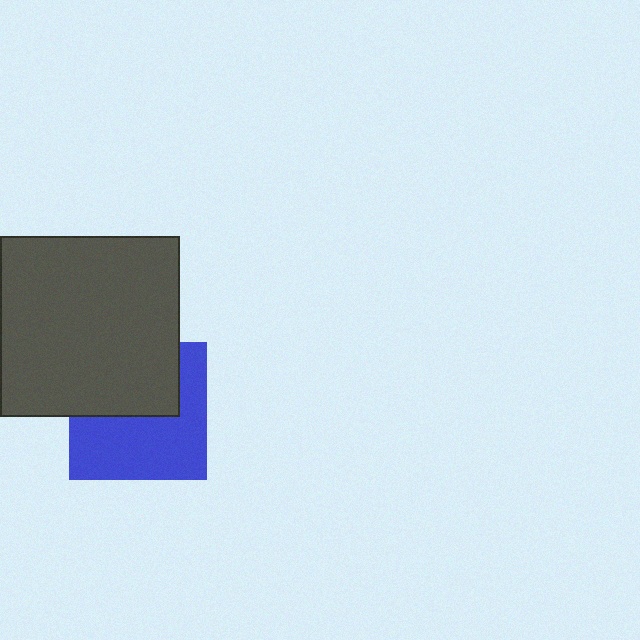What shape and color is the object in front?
The object in front is a dark gray square.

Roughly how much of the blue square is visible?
About half of it is visible (roughly 56%).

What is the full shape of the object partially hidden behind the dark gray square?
The partially hidden object is a blue square.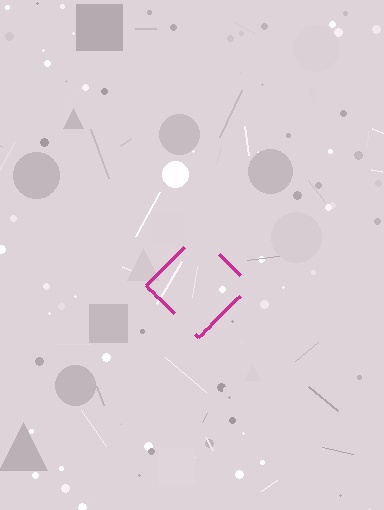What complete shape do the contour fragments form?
The contour fragments form a diamond.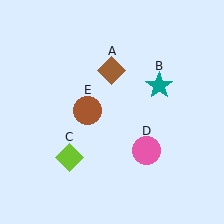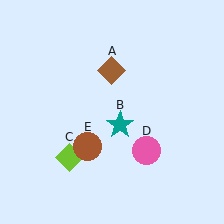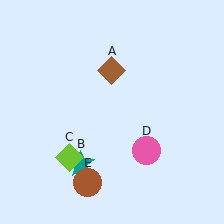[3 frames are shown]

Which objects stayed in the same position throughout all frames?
Brown diamond (object A) and lime diamond (object C) and pink circle (object D) remained stationary.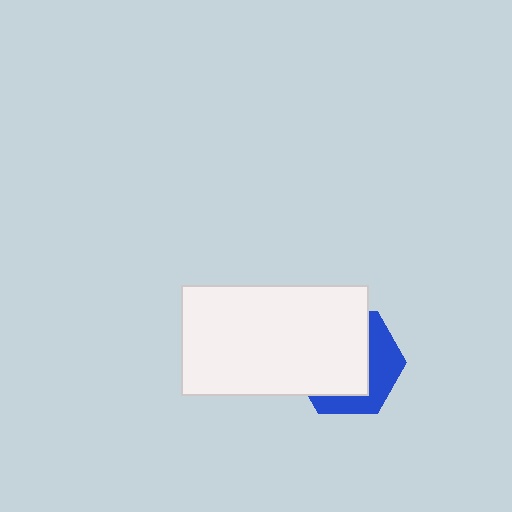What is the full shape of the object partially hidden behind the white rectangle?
The partially hidden object is a blue hexagon.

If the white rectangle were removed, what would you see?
You would see the complete blue hexagon.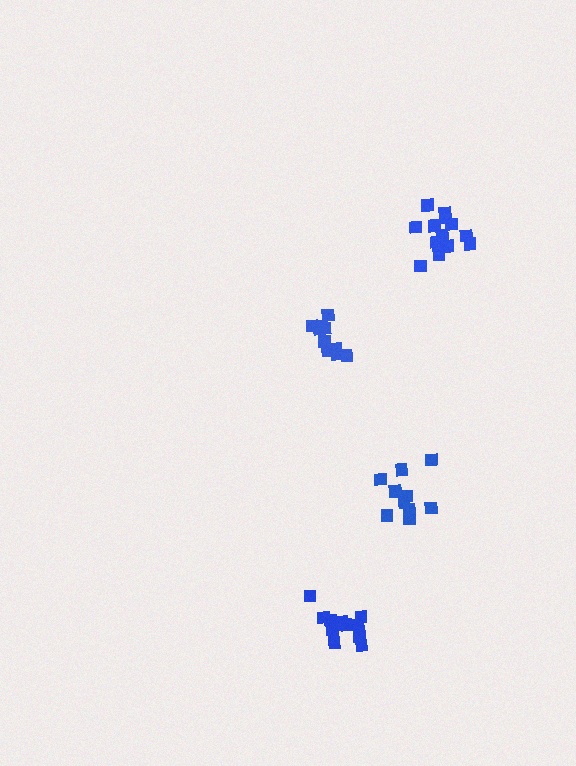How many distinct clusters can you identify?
There are 4 distinct clusters.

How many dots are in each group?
Group 1: 10 dots, Group 2: 12 dots, Group 3: 13 dots, Group 4: 10 dots (45 total).